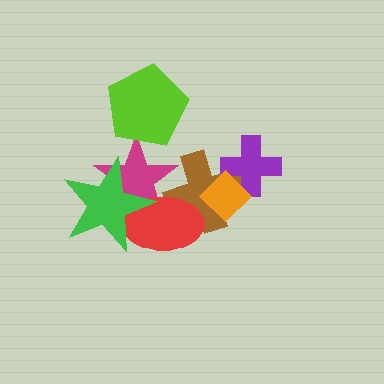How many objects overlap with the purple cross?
2 objects overlap with the purple cross.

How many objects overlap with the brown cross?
4 objects overlap with the brown cross.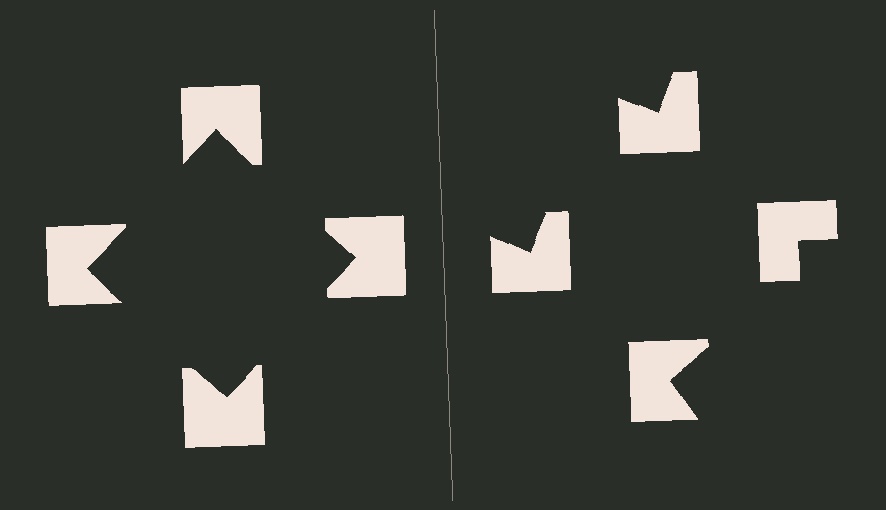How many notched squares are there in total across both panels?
8 — 4 on each side.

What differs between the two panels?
The notched squares are positioned identically on both sides; only the wedge orientations differ. On the left they align to a square; on the right they are misaligned.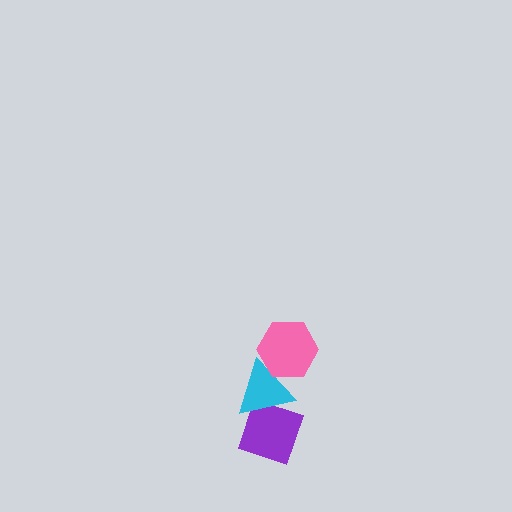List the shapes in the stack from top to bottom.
From top to bottom: the pink hexagon, the cyan triangle, the purple diamond.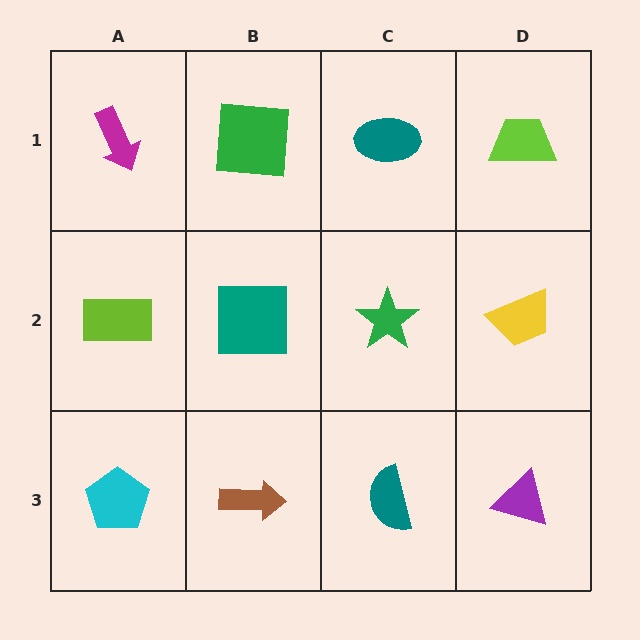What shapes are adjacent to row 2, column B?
A green square (row 1, column B), a brown arrow (row 3, column B), a lime rectangle (row 2, column A), a green star (row 2, column C).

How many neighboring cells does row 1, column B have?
3.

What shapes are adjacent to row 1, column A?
A lime rectangle (row 2, column A), a green square (row 1, column B).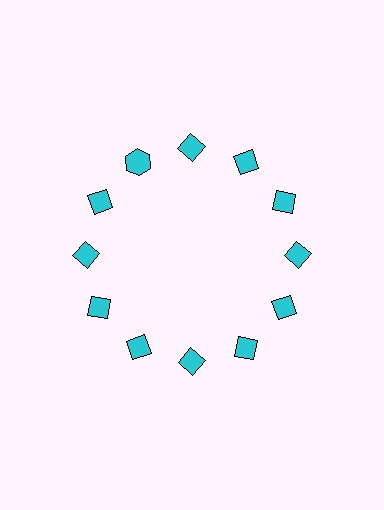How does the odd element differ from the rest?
It has a different shape: hexagon instead of diamond.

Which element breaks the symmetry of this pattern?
The cyan hexagon at roughly the 11 o'clock position breaks the symmetry. All other shapes are cyan diamonds.